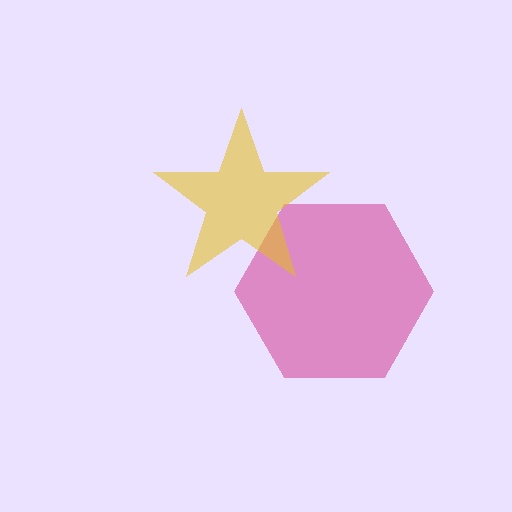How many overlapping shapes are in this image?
There are 2 overlapping shapes in the image.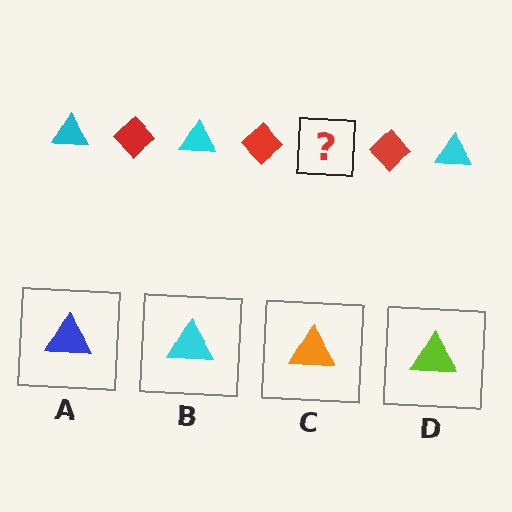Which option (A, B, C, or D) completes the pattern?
B.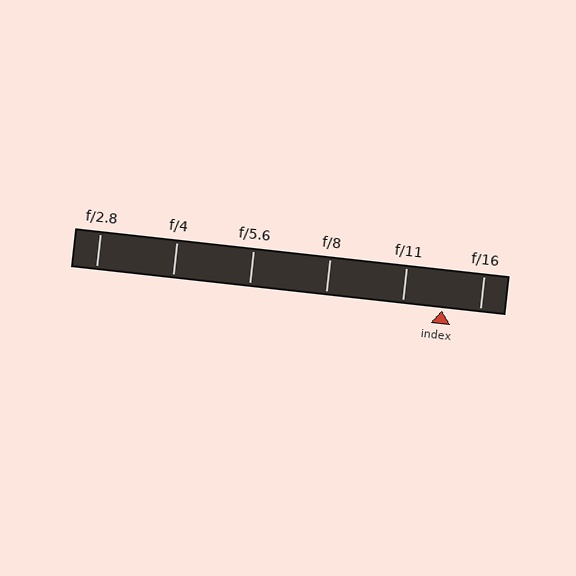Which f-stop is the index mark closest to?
The index mark is closest to f/16.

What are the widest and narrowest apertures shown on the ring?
The widest aperture shown is f/2.8 and the narrowest is f/16.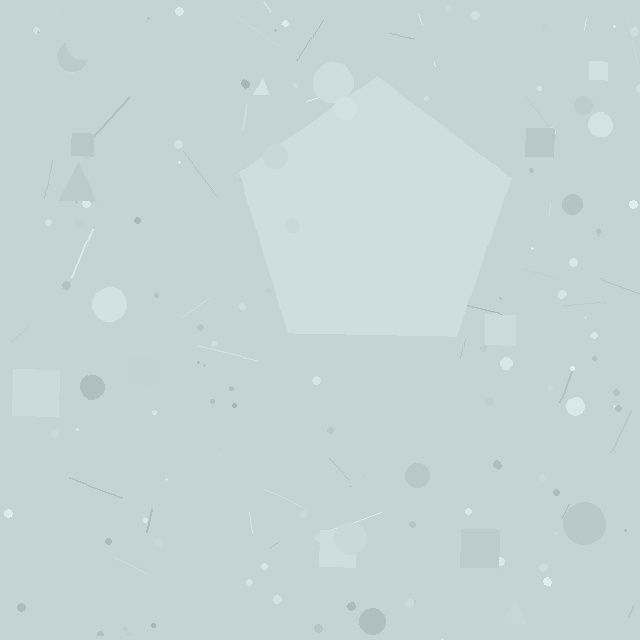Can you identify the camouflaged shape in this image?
The camouflaged shape is a pentagon.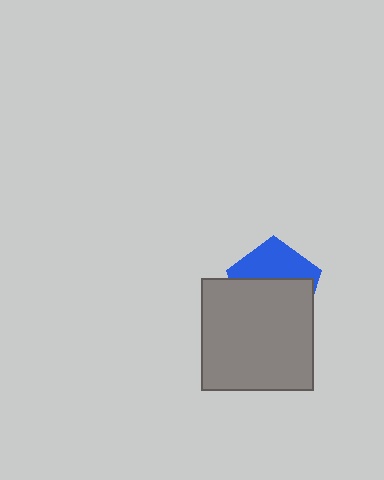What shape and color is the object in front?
The object in front is a gray square.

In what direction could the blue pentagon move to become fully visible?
The blue pentagon could move up. That would shift it out from behind the gray square entirely.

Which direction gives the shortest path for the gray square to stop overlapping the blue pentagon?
Moving down gives the shortest separation.